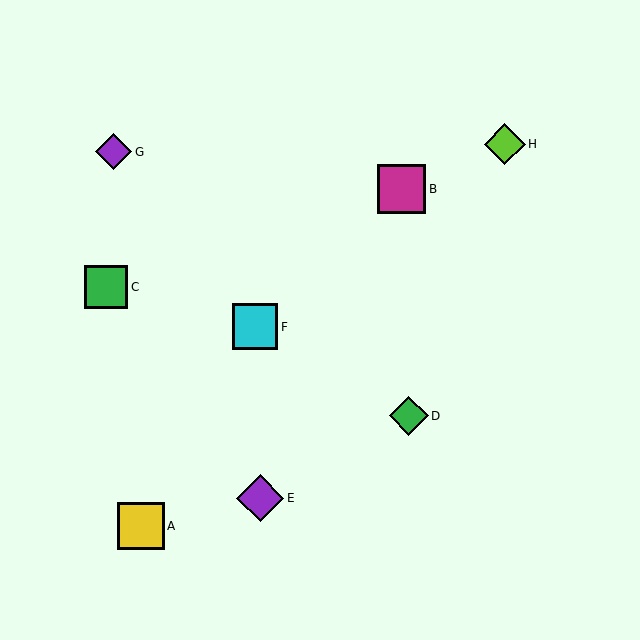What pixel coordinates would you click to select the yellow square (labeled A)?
Click at (141, 526) to select the yellow square A.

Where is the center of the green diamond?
The center of the green diamond is at (409, 416).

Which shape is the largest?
The magenta square (labeled B) is the largest.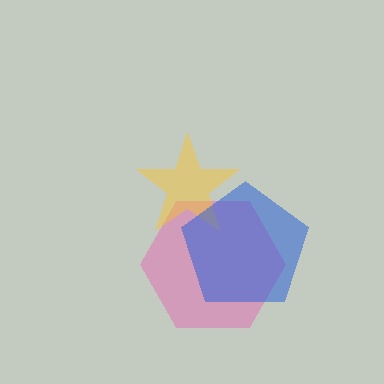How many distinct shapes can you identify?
There are 3 distinct shapes: a pink hexagon, a yellow star, a blue pentagon.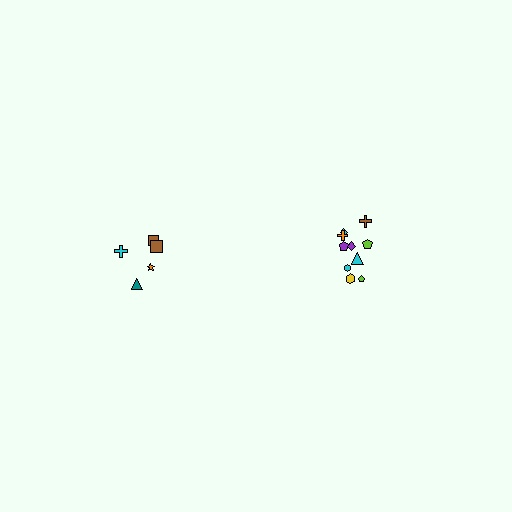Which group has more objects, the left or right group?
The right group.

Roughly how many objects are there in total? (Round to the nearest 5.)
Roughly 15 objects in total.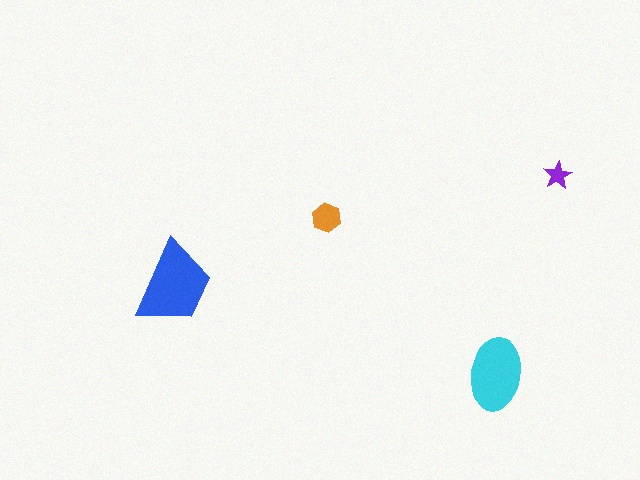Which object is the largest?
The blue trapezoid.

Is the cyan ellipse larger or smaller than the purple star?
Larger.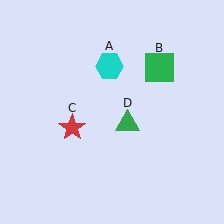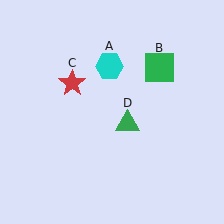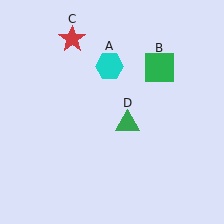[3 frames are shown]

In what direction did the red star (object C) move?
The red star (object C) moved up.